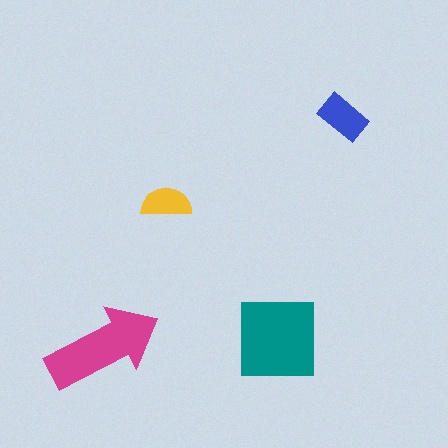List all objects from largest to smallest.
The teal square, the magenta arrow, the blue rectangle, the yellow semicircle.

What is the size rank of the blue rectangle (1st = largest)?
3rd.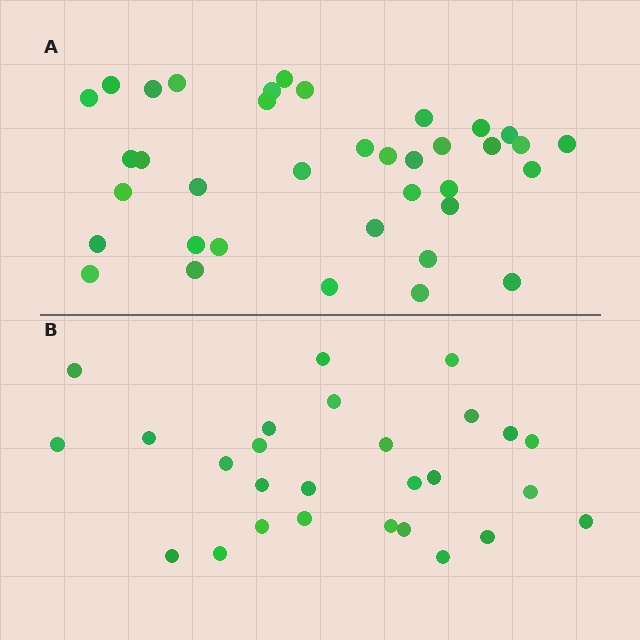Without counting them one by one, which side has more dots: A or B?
Region A (the top region) has more dots.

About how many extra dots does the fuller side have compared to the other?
Region A has roughly 10 or so more dots than region B.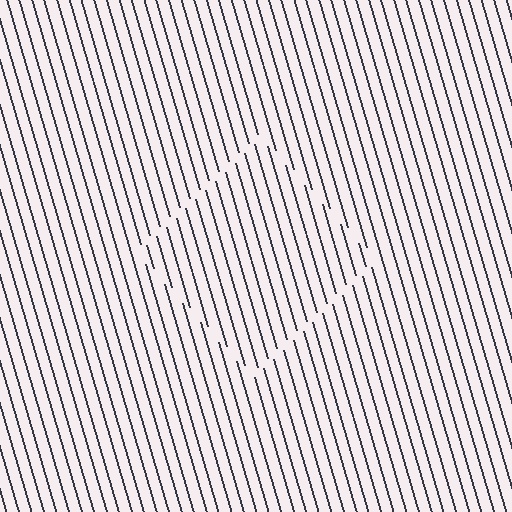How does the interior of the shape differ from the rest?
The interior of the shape contains the same grating, shifted by half a period — the contour is defined by the phase discontinuity where line-ends from the inner and outer gratings abut.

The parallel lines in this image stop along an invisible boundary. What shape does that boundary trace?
An illusory square. The interior of the shape contains the same grating, shifted by half a period — the contour is defined by the phase discontinuity where line-ends from the inner and outer gratings abut.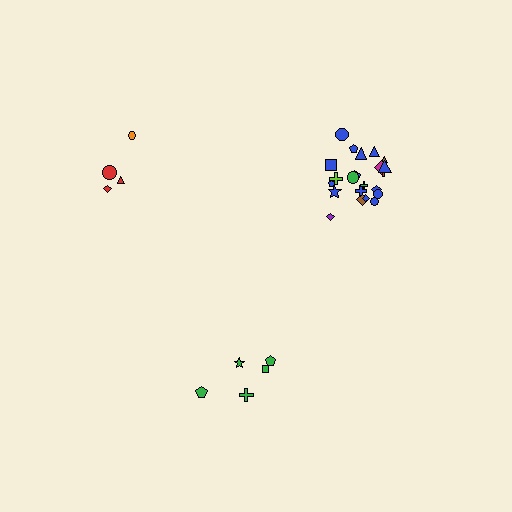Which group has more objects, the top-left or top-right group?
The top-right group.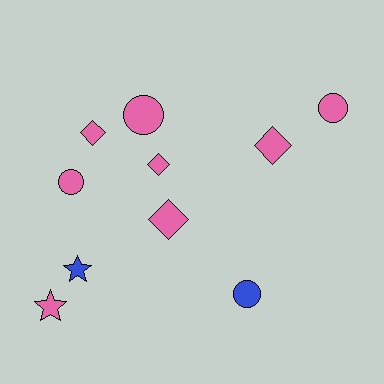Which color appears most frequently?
Pink, with 8 objects.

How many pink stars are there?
There is 1 pink star.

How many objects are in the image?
There are 10 objects.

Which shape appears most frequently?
Diamond, with 4 objects.